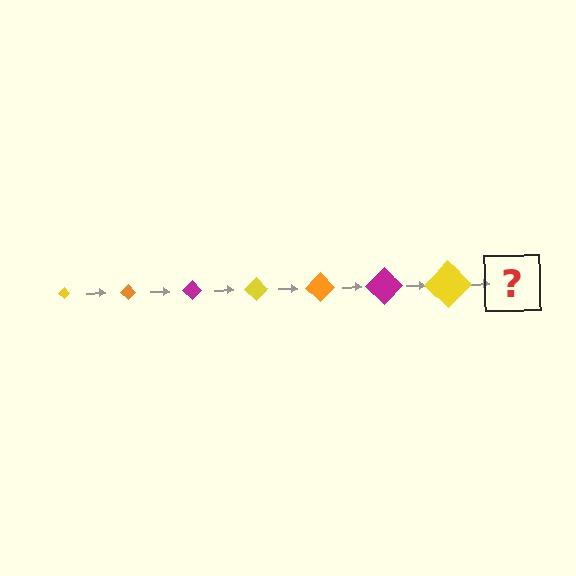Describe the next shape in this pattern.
It should be an orange diamond, larger than the previous one.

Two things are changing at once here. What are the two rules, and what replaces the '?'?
The two rules are that the diamond grows larger each step and the color cycles through yellow, orange, and magenta. The '?' should be an orange diamond, larger than the previous one.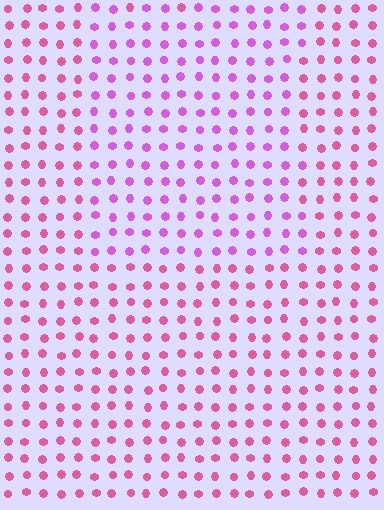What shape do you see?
I see a rectangle.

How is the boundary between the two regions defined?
The boundary is defined purely by a slight shift in hue (about 33 degrees). Spacing, size, and orientation are identical on both sides.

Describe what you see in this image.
The image is filled with small pink elements in a uniform arrangement. A rectangle-shaped region is visible where the elements are tinted to a slightly different hue, forming a subtle color boundary.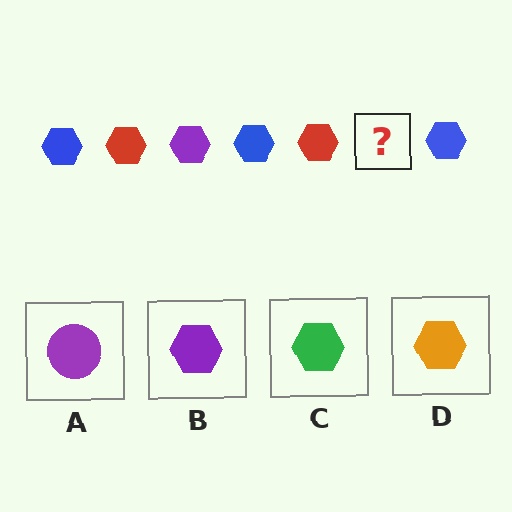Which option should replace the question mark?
Option B.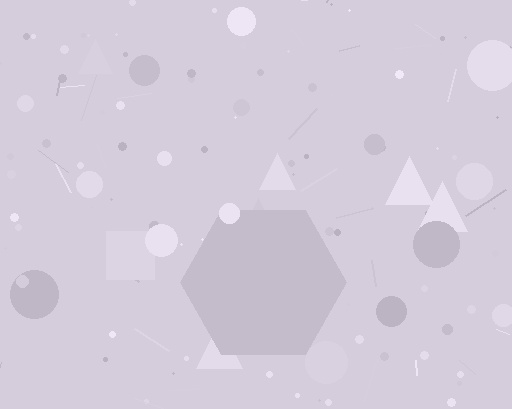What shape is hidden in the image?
A hexagon is hidden in the image.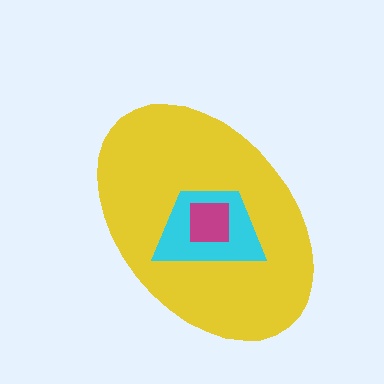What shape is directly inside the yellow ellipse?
The cyan trapezoid.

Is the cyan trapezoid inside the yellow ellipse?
Yes.